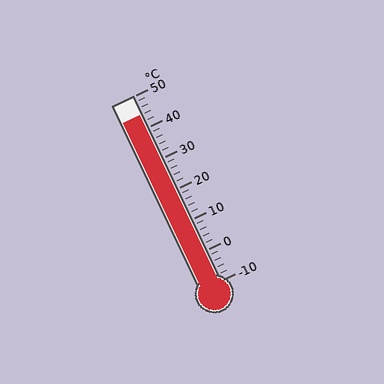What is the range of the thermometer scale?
The thermometer scale ranges from -10°C to 50°C.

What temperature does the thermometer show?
The thermometer shows approximately 44°C.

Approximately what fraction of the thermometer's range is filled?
The thermometer is filled to approximately 90% of its range.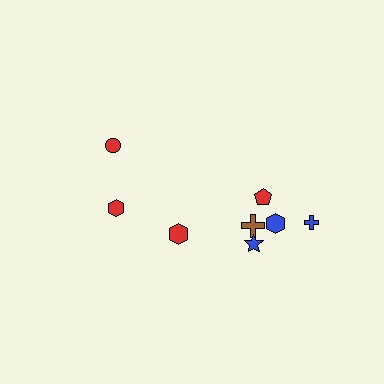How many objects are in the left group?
There are 3 objects.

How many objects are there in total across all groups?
There are 8 objects.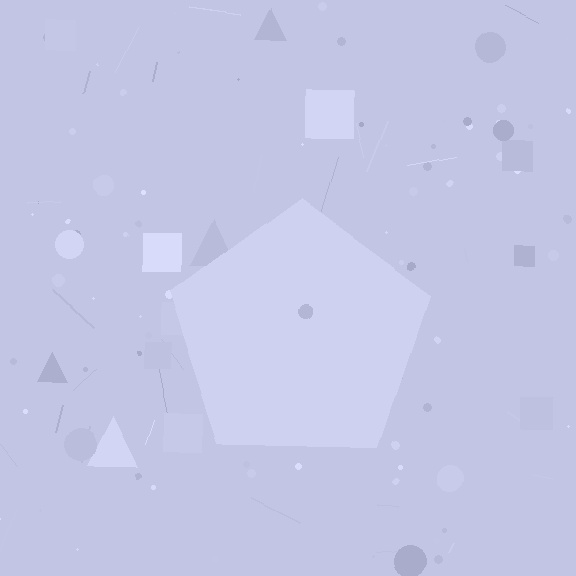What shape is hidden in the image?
A pentagon is hidden in the image.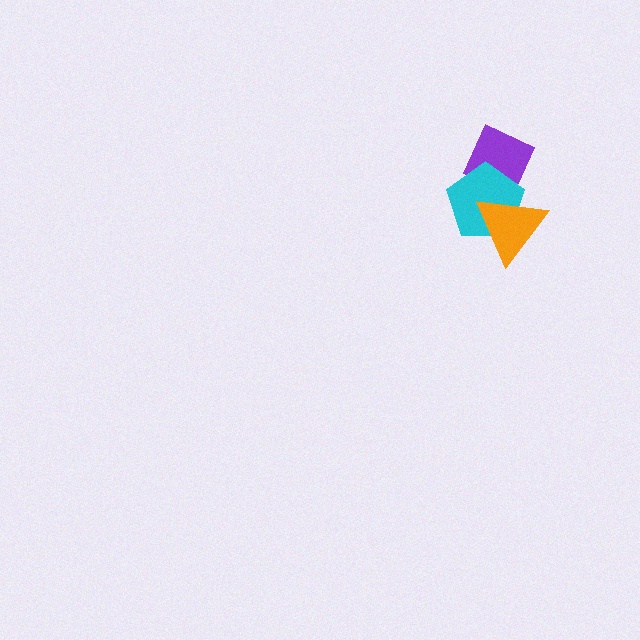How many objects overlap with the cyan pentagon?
2 objects overlap with the cyan pentagon.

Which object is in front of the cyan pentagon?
The orange triangle is in front of the cyan pentagon.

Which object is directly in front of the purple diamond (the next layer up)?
The cyan pentagon is directly in front of the purple diamond.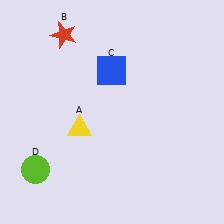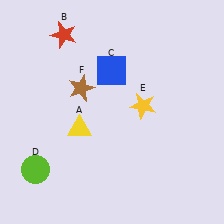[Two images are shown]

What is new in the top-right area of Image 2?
A yellow star (E) was added in the top-right area of Image 2.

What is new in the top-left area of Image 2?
A brown star (F) was added in the top-left area of Image 2.